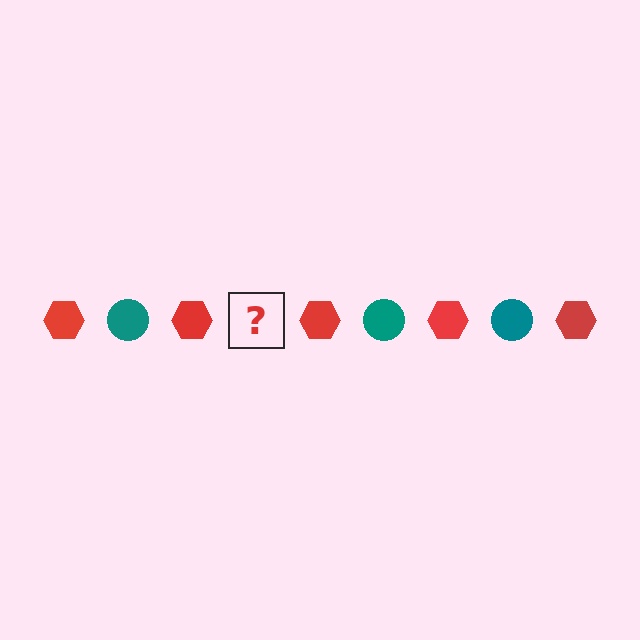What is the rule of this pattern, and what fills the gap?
The rule is that the pattern alternates between red hexagon and teal circle. The gap should be filled with a teal circle.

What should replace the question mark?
The question mark should be replaced with a teal circle.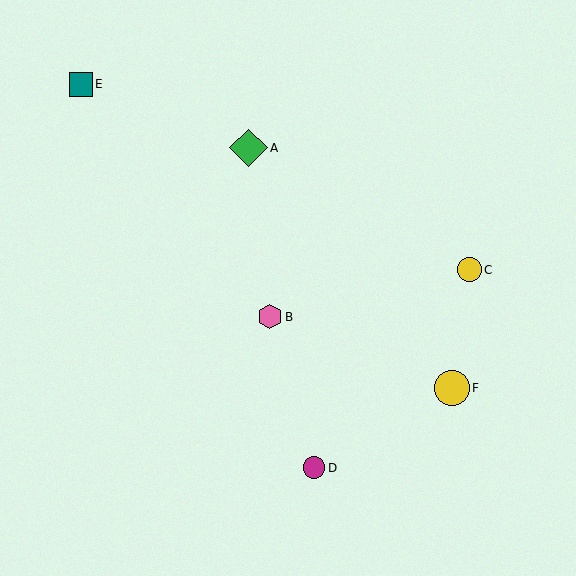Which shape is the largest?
The green diamond (labeled A) is the largest.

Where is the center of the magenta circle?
The center of the magenta circle is at (314, 468).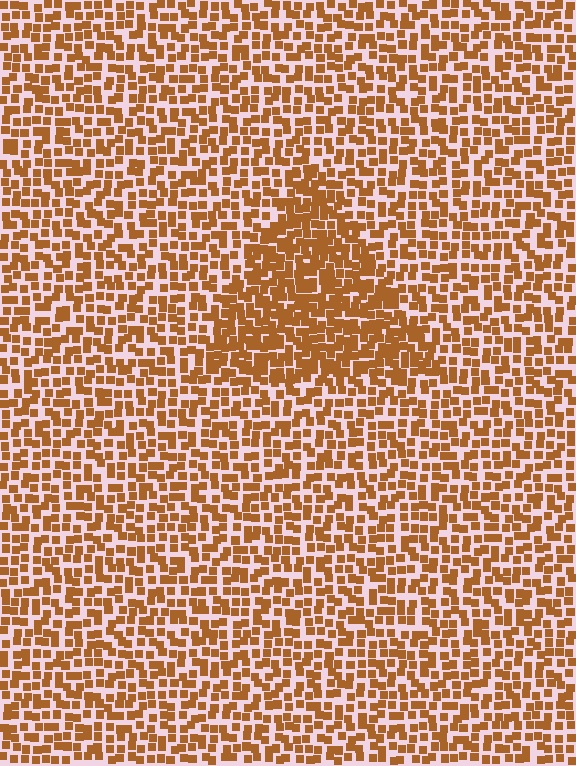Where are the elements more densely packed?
The elements are more densely packed inside the triangle boundary.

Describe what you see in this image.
The image contains small brown elements arranged at two different densities. A triangle-shaped region is visible where the elements are more densely packed than the surrounding area.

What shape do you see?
I see a triangle.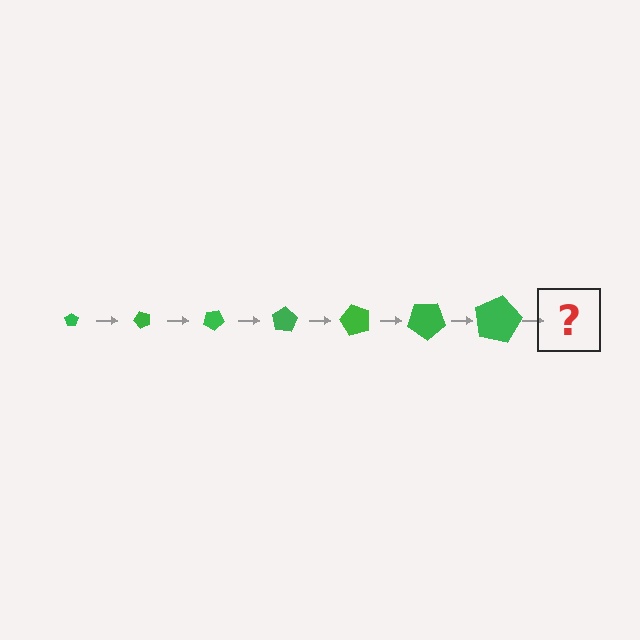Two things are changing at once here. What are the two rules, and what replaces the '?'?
The two rules are that the pentagon grows larger each step and it rotates 50 degrees each step. The '?' should be a pentagon, larger than the previous one and rotated 350 degrees from the start.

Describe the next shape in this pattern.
It should be a pentagon, larger than the previous one and rotated 350 degrees from the start.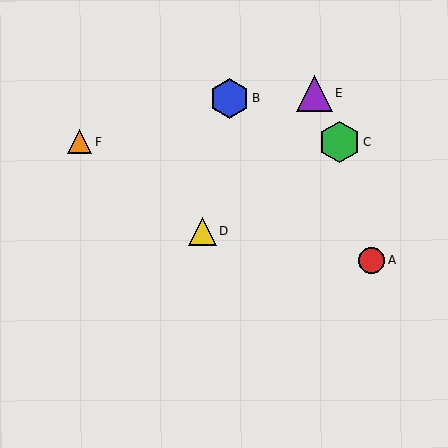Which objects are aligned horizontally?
Objects C, F are aligned horizontally.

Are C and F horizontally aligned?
Yes, both are at y≈142.